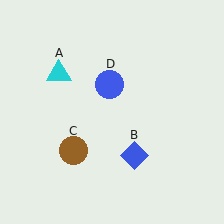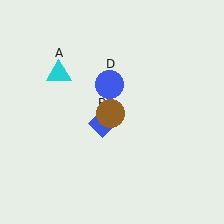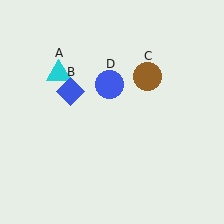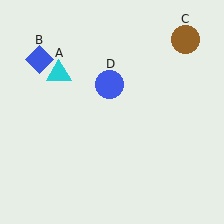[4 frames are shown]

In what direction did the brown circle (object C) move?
The brown circle (object C) moved up and to the right.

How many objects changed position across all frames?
2 objects changed position: blue diamond (object B), brown circle (object C).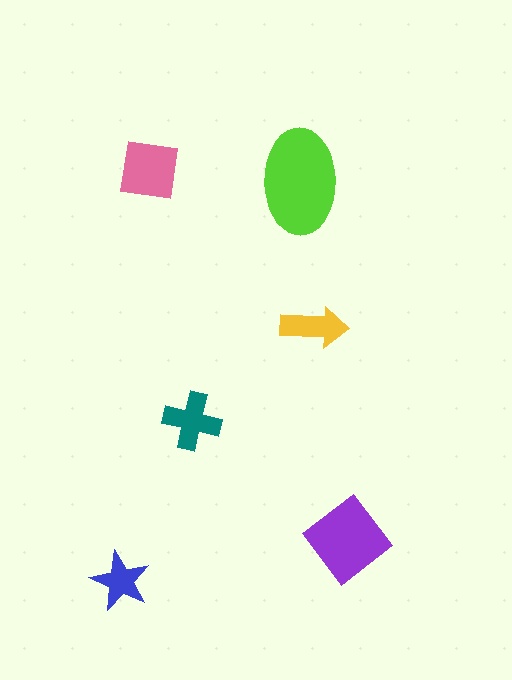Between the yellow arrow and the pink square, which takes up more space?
The pink square.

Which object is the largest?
The lime ellipse.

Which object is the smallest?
The blue star.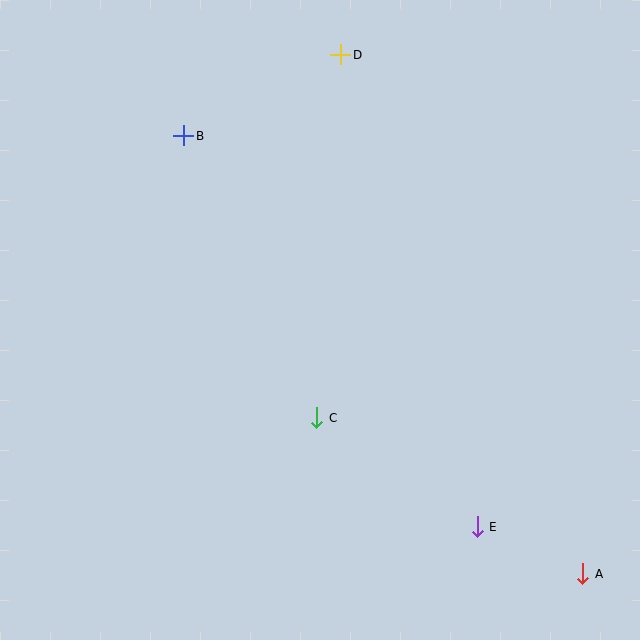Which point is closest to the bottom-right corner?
Point A is closest to the bottom-right corner.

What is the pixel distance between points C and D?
The distance between C and D is 364 pixels.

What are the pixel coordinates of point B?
Point B is at (184, 136).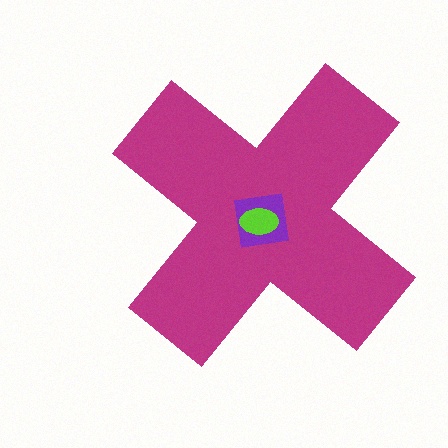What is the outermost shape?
The magenta cross.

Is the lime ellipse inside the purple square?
Yes.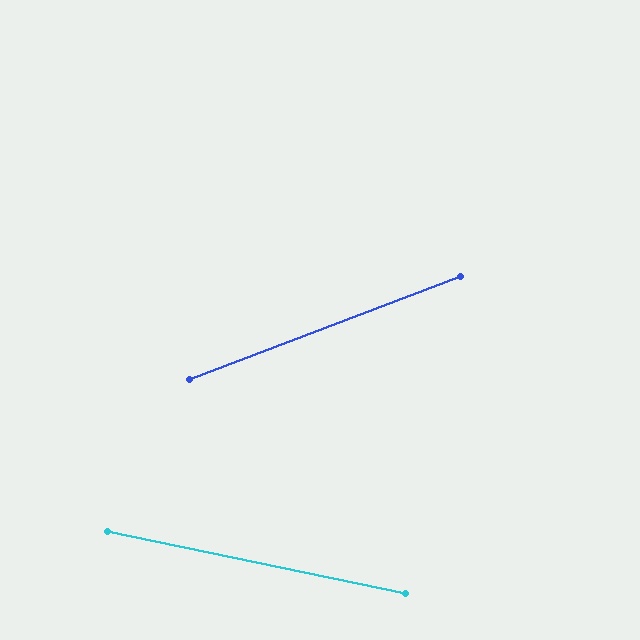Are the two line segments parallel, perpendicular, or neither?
Neither parallel nor perpendicular — they differ by about 33°.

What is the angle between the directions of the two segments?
Approximately 33 degrees.